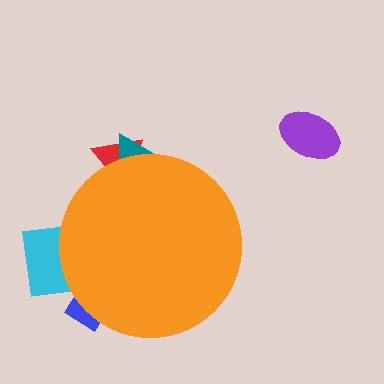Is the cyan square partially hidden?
Yes, the cyan square is partially hidden behind the orange circle.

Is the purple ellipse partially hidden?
No, the purple ellipse is fully visible.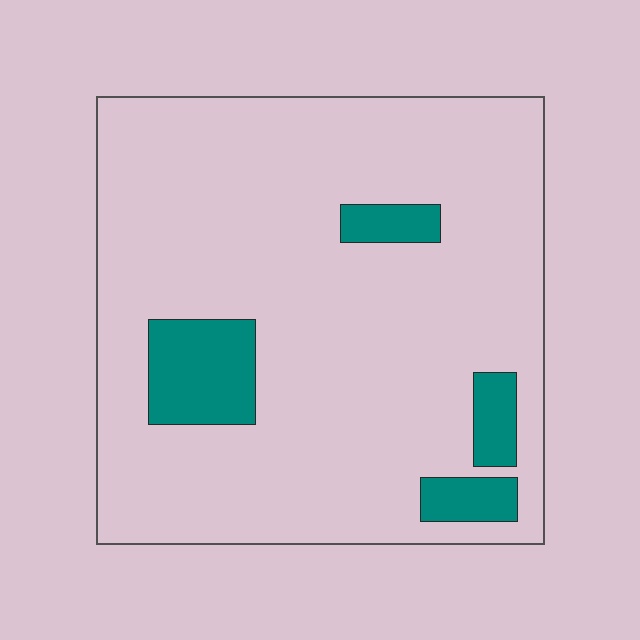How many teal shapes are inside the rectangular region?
4.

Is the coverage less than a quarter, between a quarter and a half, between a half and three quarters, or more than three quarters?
Less than a quarter.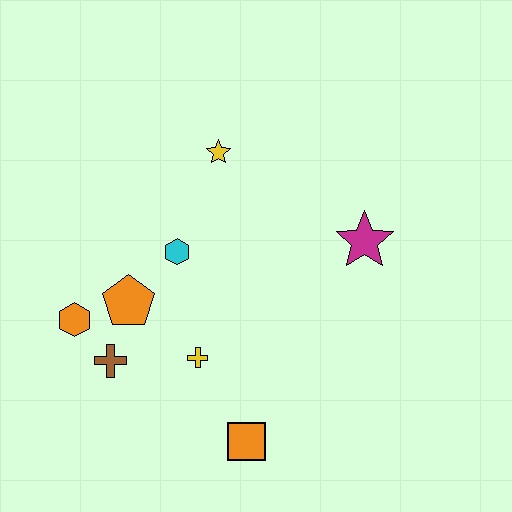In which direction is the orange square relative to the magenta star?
The orange square is below the magenta star.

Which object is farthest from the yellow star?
The orange square is farthest from the yellow star.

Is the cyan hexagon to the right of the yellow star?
No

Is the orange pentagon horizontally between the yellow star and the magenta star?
No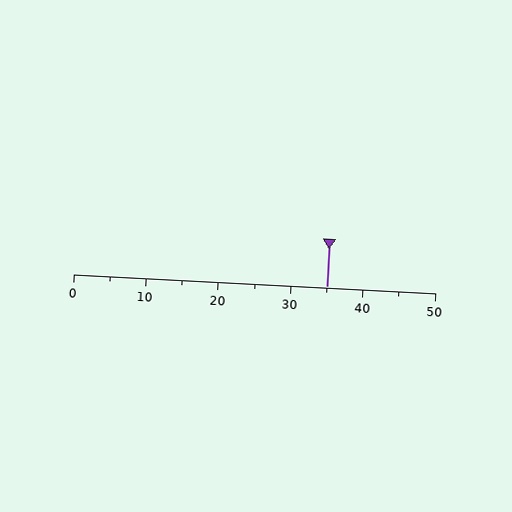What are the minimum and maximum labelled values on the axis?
The axis runs from 0 to 50.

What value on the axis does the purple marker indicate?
The marker indicates approximately 35.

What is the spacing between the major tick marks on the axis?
The major ticks are spaced 10 apart.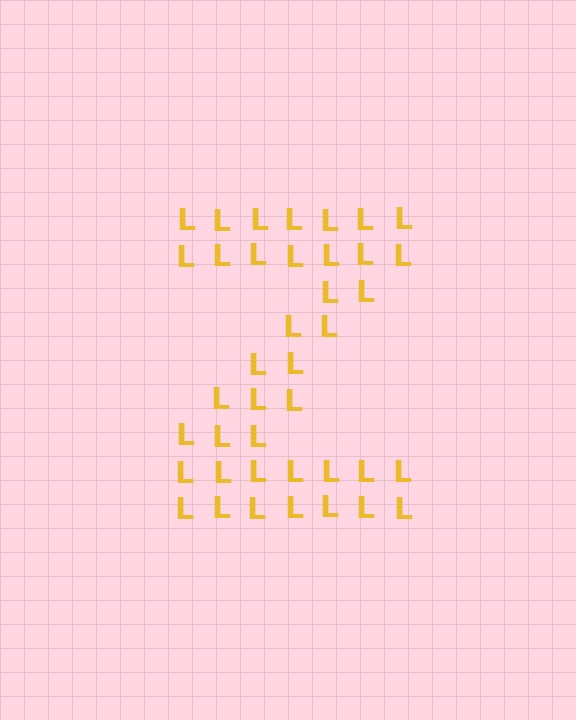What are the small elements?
The small elements are letter L's.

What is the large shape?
The large shape is the letter Z.